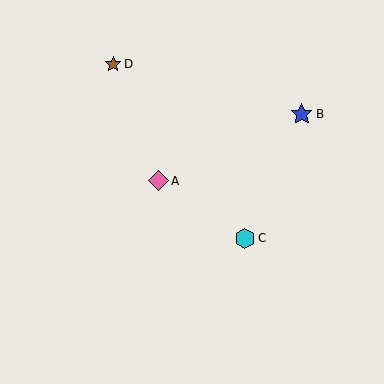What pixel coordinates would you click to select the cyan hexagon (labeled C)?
Click at (245, 238) to select the cyan hexagon C.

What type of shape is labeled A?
Shape A is a pink diamond.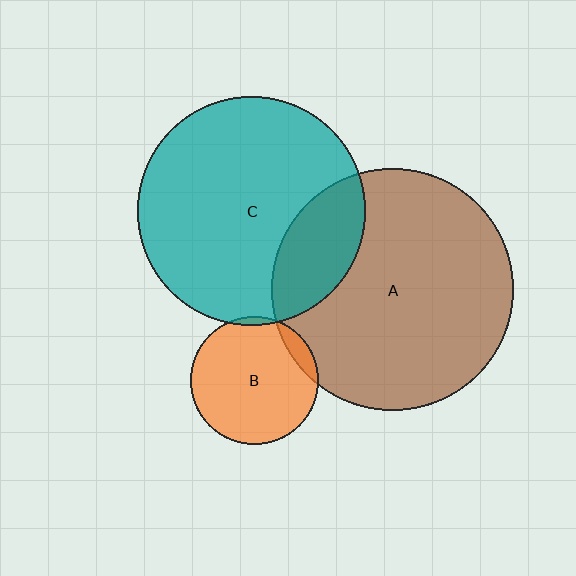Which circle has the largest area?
Circle A (brown).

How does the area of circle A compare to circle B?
Approximately 3.6 times.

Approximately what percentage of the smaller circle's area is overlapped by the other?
Approximately 20%.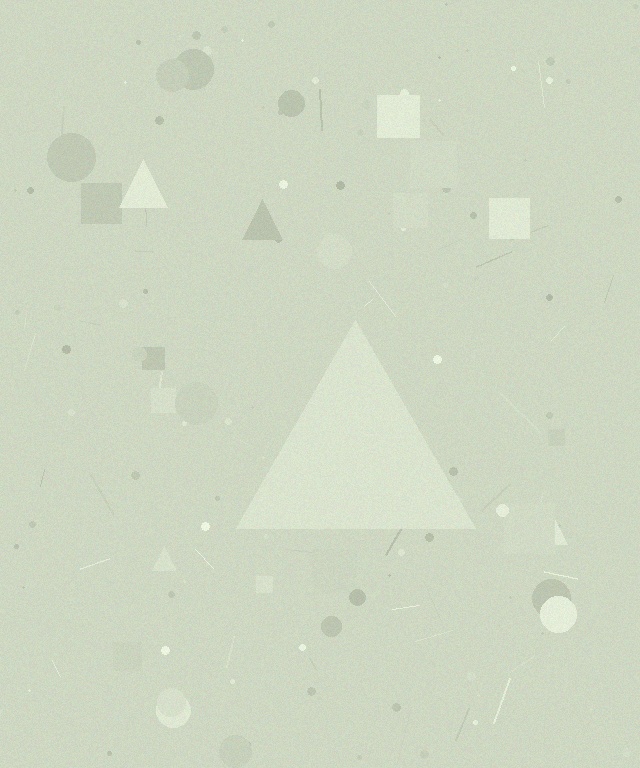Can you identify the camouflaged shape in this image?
The camouflaged shape is a triangle.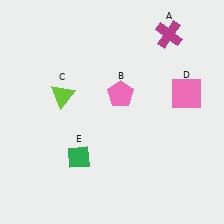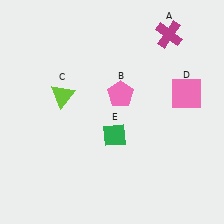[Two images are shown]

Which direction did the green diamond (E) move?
The green diamond (E) moved right.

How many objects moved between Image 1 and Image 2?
1 object moved between the two images.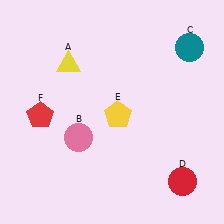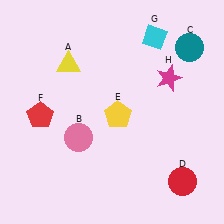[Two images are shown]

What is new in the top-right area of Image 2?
A cyan diamond (G) was added in the top-right area of Image 2.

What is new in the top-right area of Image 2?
A magenta star (H) was added in the top-right area of Image 2.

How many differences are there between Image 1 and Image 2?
There are 2 differences between the two images.